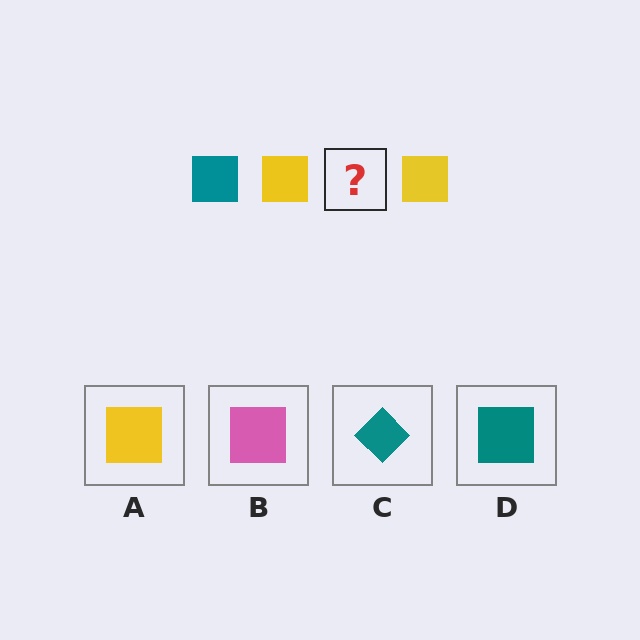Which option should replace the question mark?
Option D.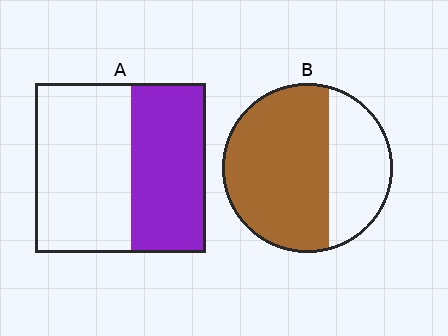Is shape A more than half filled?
No.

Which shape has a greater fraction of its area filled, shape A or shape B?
Shape B.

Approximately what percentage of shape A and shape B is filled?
A is approximately 45% and B is approximately 65%.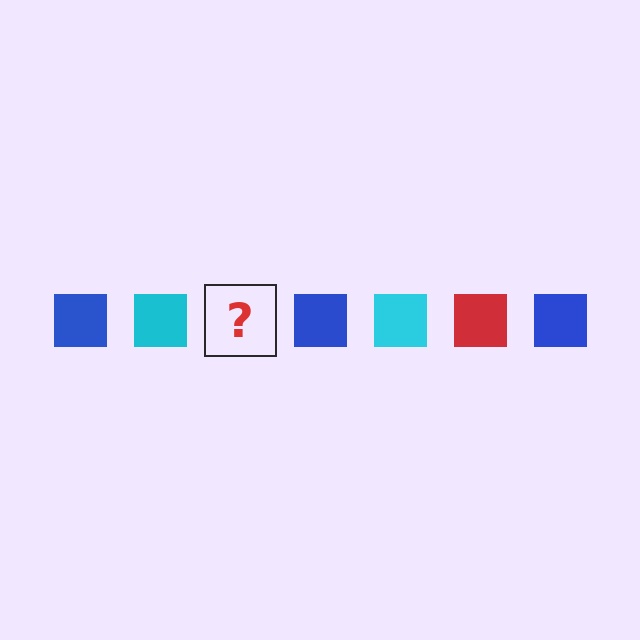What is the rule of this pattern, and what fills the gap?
The rule is that the pattern cycles through blue, cyan, red squares. The gap should be filled with a red square.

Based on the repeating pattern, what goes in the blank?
The blank should be a red square.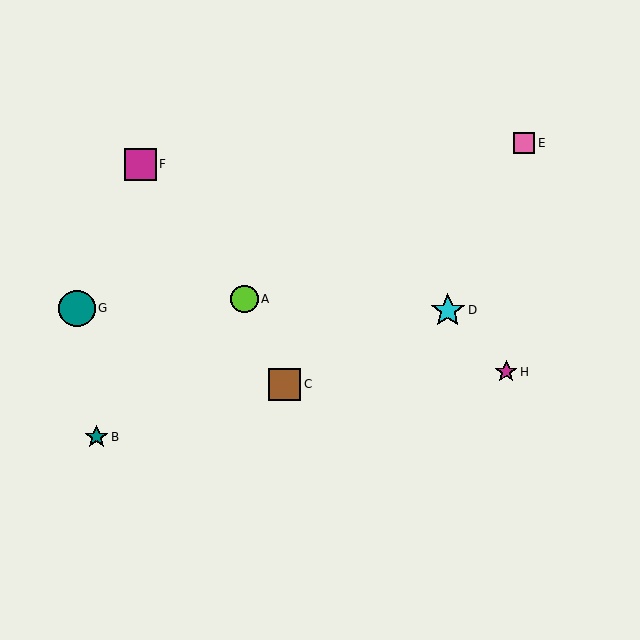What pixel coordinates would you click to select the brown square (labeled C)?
Click at (285, 384) to select the brown square C.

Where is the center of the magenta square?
The center of the magenta square is at (141, 164).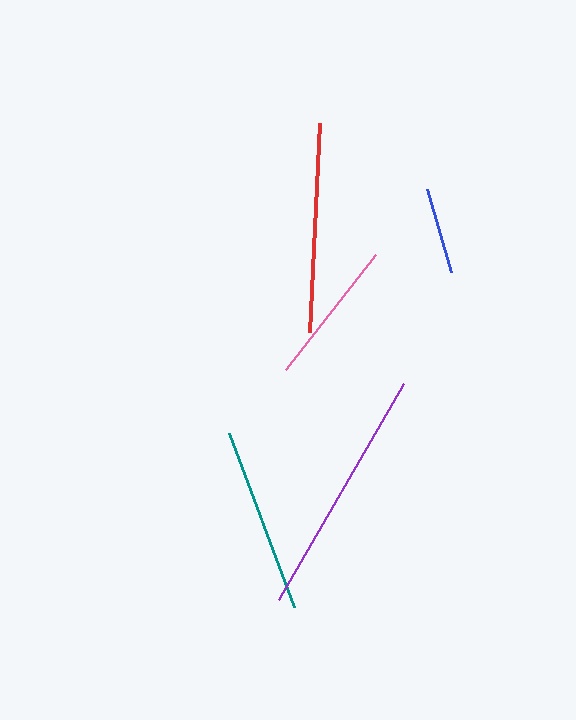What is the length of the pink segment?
The pink segment is approximately 145 pixels long.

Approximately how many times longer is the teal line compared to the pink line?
The teal line is approximately 1.3 times the length of the pink line.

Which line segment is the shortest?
The blue line is the shortest at approximately 86 pixels.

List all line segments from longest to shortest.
From longest to shortest: purple, red, teal, pink, blue.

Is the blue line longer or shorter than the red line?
The red line is longer than the blue line.